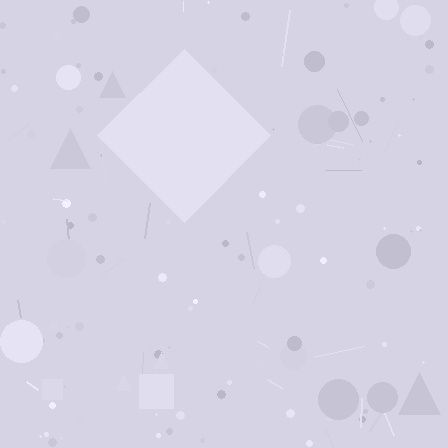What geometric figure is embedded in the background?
A diamond is embedded in the background.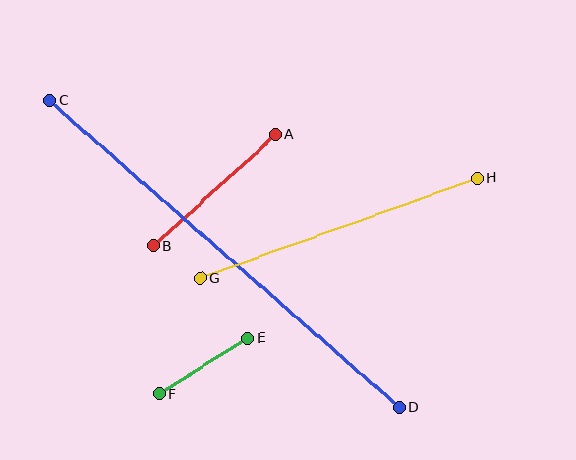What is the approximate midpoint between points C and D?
The midpoint is at approximately (224, 254) pixels.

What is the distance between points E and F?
The distance is approximately 105 pixels.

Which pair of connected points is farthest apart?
Points C and D are farthest apart.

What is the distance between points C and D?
The distance is approximately 465 pixels.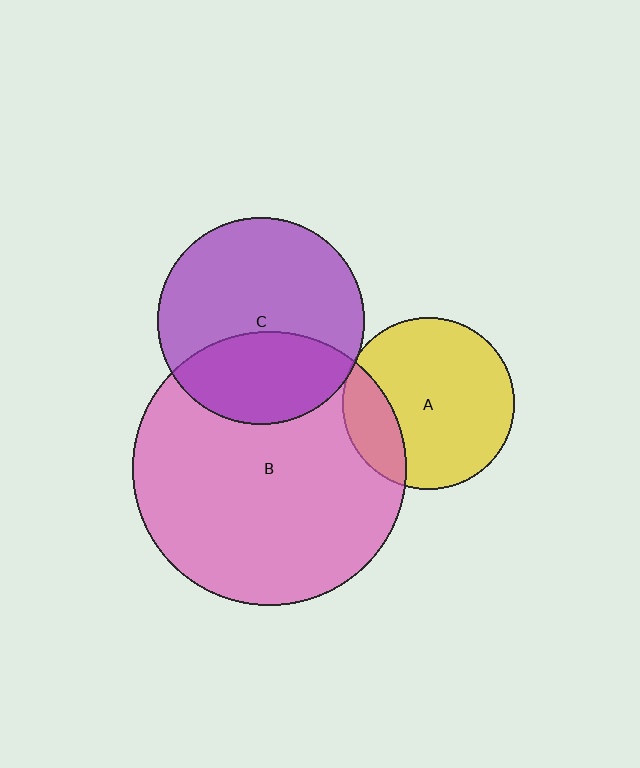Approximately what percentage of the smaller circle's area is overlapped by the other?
Approximately 5%.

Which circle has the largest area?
Circle B (pink).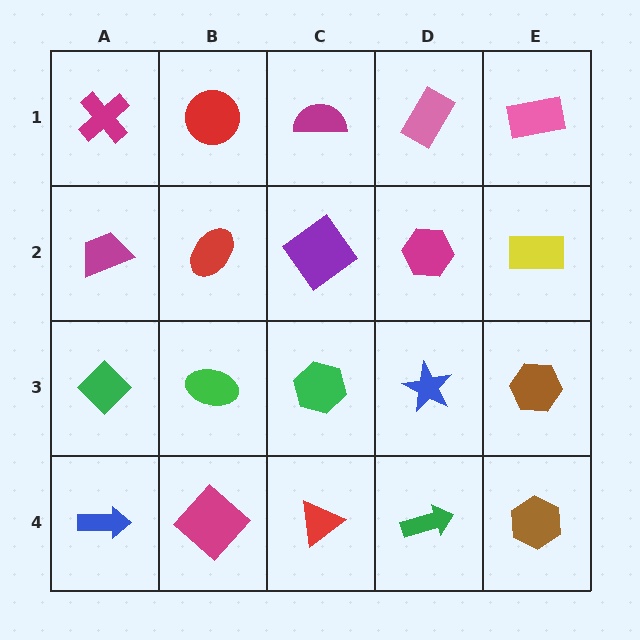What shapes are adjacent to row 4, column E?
A brown hexagon (row 3, column E), a green arrow (row 4, column D).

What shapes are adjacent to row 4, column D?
A blue star (row 3, column D), a red triangle (row 4, column C), a brown hexagon (row 4, column E).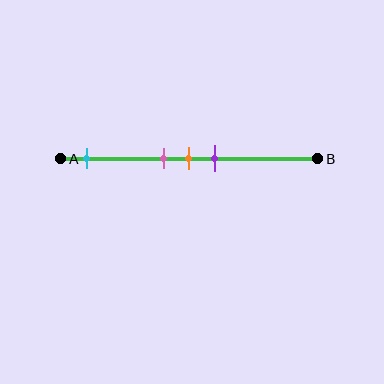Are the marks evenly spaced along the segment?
No, the marks are not evenly spaced.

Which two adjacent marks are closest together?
The pink and orange marks are the closest adjacent pair.